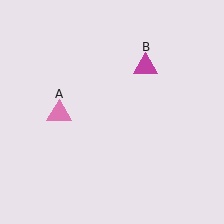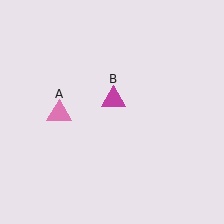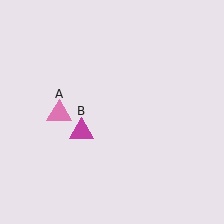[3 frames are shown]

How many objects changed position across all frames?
1 object changed position: magenta triangle (object B).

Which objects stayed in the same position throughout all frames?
Pink triangle (object A) remained stationary.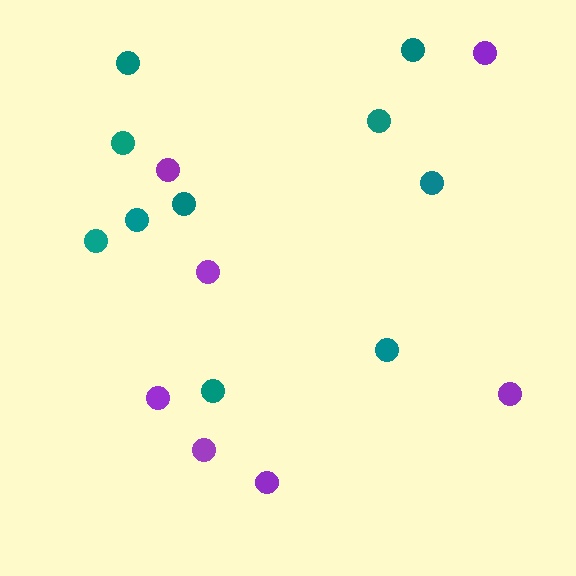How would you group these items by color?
There are 2 groups: one group of teal circles (10) and one group of purple circles (7).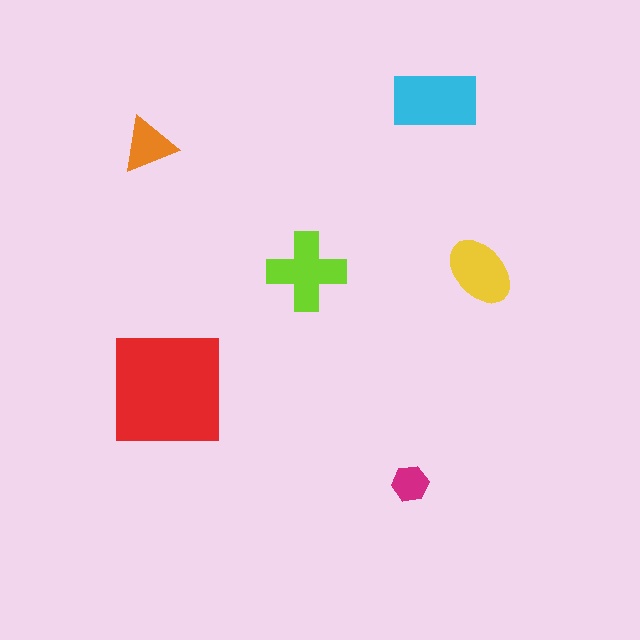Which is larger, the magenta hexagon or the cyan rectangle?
The cyan rectangle.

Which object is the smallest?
The magenta hexagon.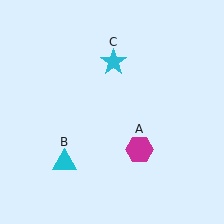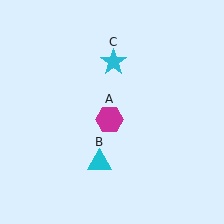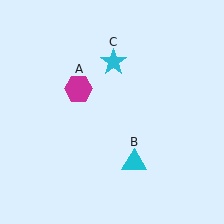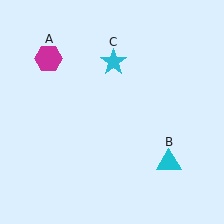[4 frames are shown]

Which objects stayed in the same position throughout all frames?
Cyan star (object C) remained stationary.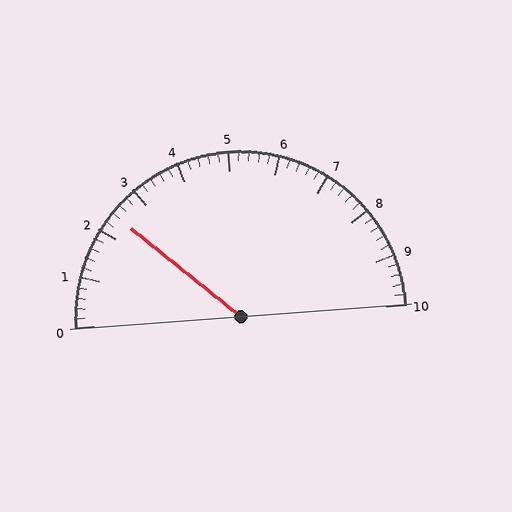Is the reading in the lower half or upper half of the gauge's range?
The reading is in the lower half of the range (0 to 10).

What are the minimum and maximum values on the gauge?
The gauge ranges from 0 to 10.